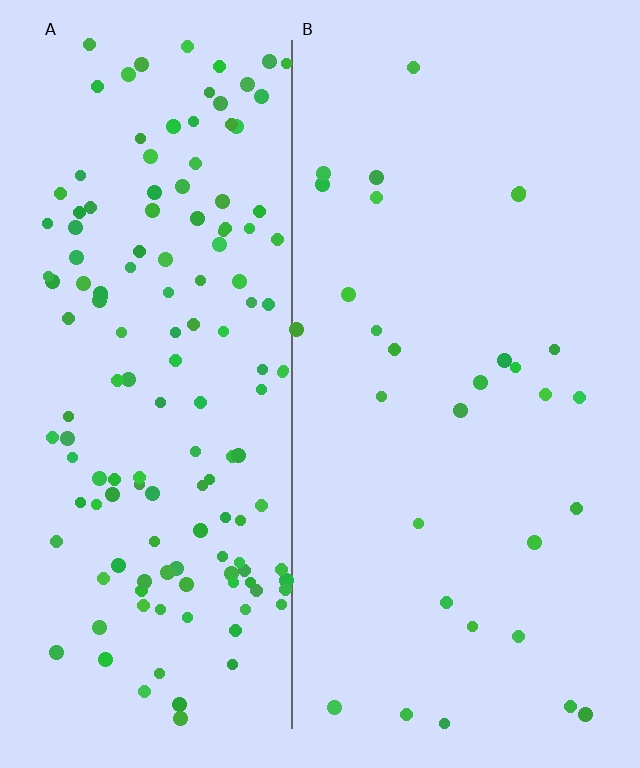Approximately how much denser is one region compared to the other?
Approximately 4.9× — region A over region B.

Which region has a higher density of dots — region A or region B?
A (the left).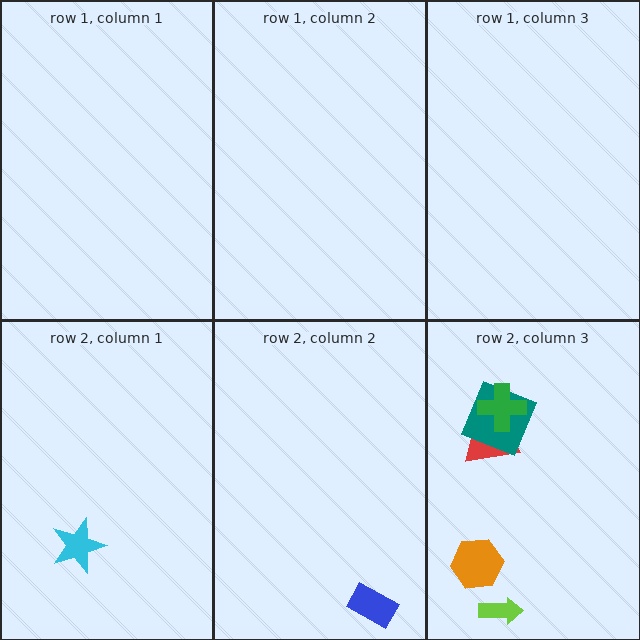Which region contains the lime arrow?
The row 2, column 3 region.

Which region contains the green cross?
The row 2, column 3 region.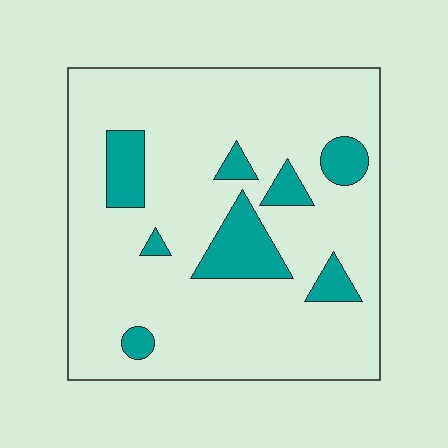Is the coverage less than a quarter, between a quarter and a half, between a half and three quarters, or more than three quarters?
Less than a quarter.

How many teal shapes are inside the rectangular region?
8.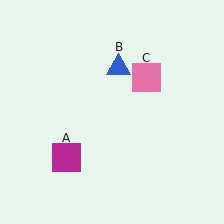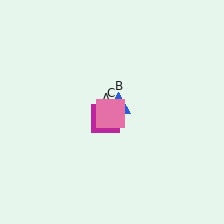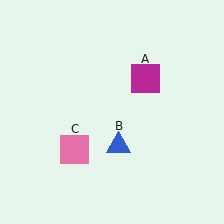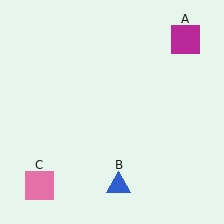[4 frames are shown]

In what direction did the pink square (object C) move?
The pink square (object C) moved down and to the left.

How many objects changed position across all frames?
3 objects changed position: magenta square (object A), blue triangle (object B), pink square (object C).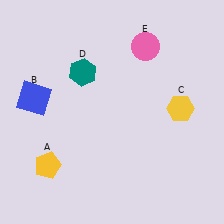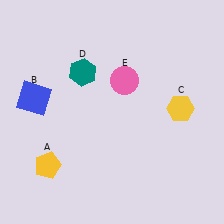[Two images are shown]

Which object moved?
The pink circle (E) moved down.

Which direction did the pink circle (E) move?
The pink circle (E) moved down.